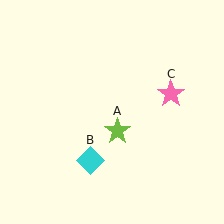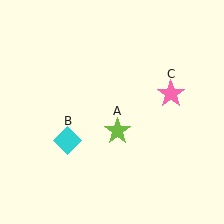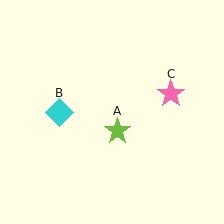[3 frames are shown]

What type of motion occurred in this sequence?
The cyan diamond (object B) rotated clockwise around the center of the scene.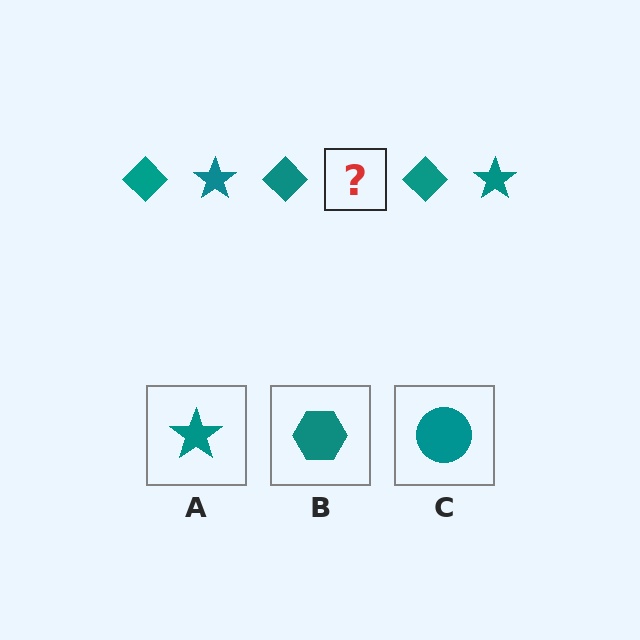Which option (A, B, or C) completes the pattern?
A.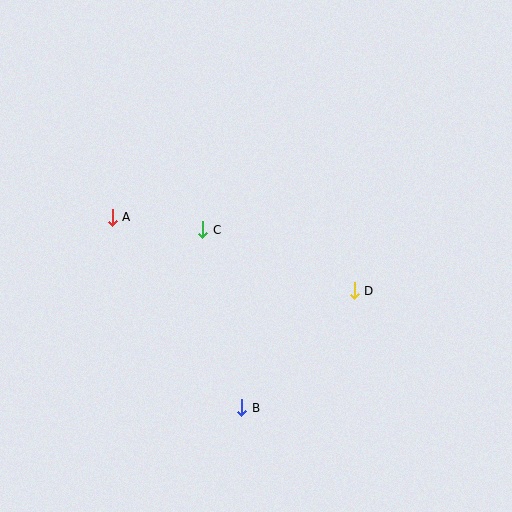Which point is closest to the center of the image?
Point C at (203, 230) is closest to the center.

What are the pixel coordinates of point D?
Point D is at (354, 291).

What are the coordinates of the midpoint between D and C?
The midpoint between D and C is at (278, 260).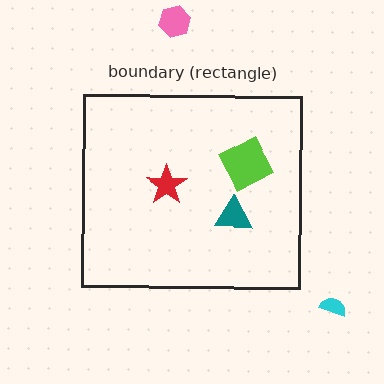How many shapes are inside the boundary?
3 inside, 2 outside.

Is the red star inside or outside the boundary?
Inside.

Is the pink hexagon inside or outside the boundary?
Outside.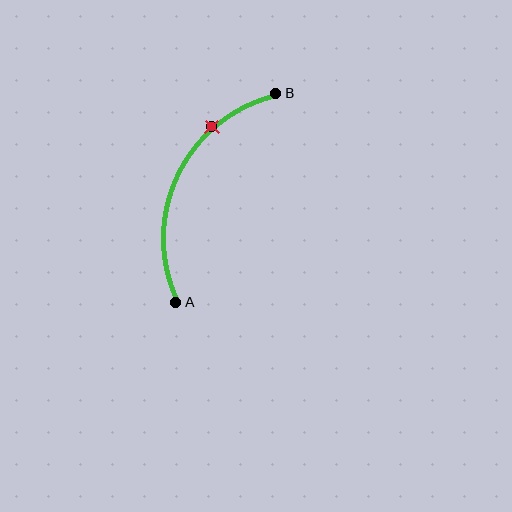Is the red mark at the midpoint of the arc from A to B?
No. The red mark lies on the arc but is closer to endpoint B. The arc midpoint would be at the point on the curve equidistant along the arc from both A and B.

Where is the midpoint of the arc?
The arc midpoint is the point on the curve farthest from the straight line joining A and B. It sits to the left of that line.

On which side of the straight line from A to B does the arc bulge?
The arc bulges to the left of the straight line connecting A and B.